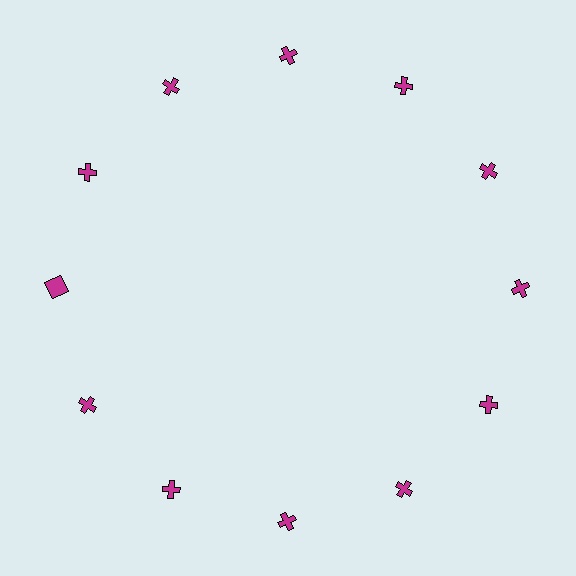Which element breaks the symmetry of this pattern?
The magenta square at roughly the 9 o'clock position breaks the symmetry. All other shapes are magenta crosses.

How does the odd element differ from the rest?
It has a different shape: square instead of cross.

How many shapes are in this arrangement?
There are 12 shapes arranged in a ring pattern.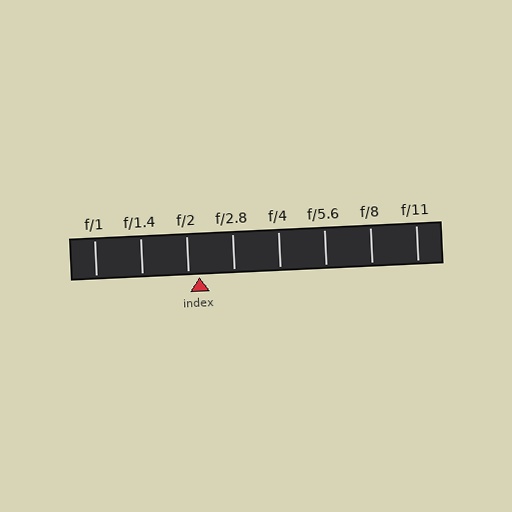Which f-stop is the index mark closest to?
The index mark is closest to f/2.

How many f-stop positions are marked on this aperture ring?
There are 8 f-stop positions marked.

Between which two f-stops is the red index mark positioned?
The index mark is between f/2 and f/2.8.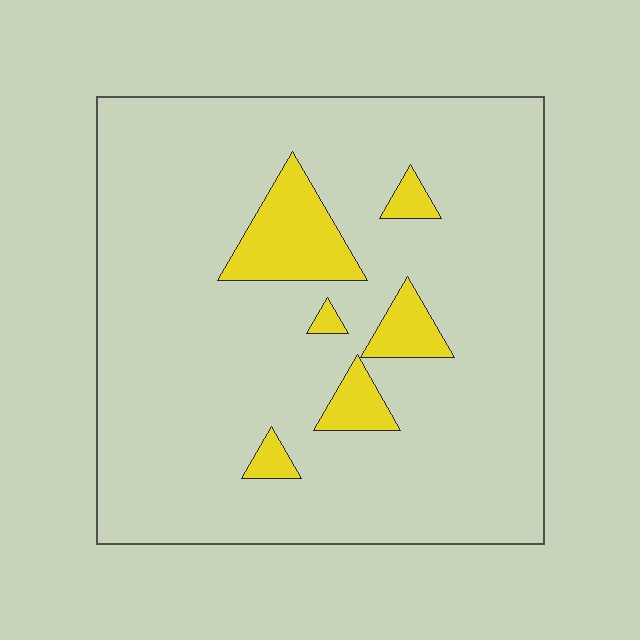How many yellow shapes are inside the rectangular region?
6.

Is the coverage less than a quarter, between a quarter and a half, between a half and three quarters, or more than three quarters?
Less than a quarter.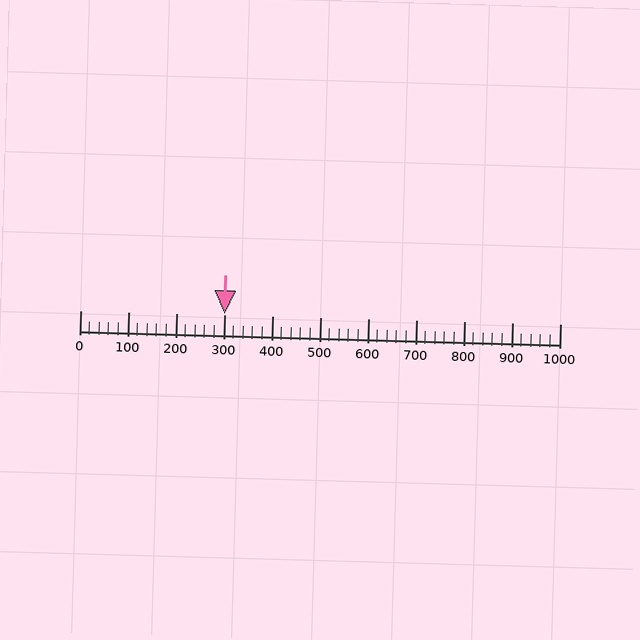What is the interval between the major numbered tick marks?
The major tick marks are spaced 100 units apart.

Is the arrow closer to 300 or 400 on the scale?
The arrow is closer to 300.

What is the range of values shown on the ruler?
The ruler shows values from 0 to 1000.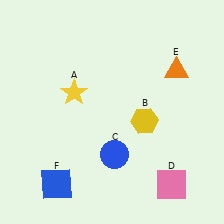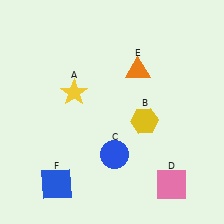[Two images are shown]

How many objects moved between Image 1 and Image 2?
1 object moved between the two images.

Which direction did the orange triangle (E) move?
The orange triangle (E) moved left.